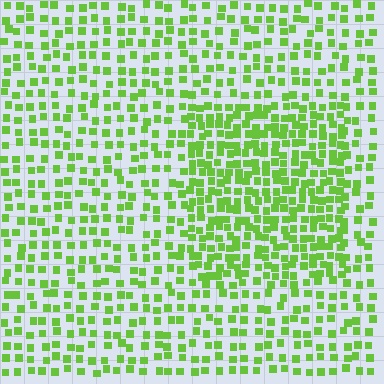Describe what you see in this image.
The image contains small lime elements arranged at two different densities. A rectangle-shaped region is visible where the elements are more densely packed than the surrounding area.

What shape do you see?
I see a rectangle.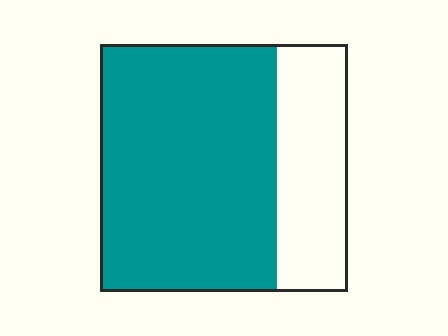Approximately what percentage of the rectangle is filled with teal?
Approximately 70%.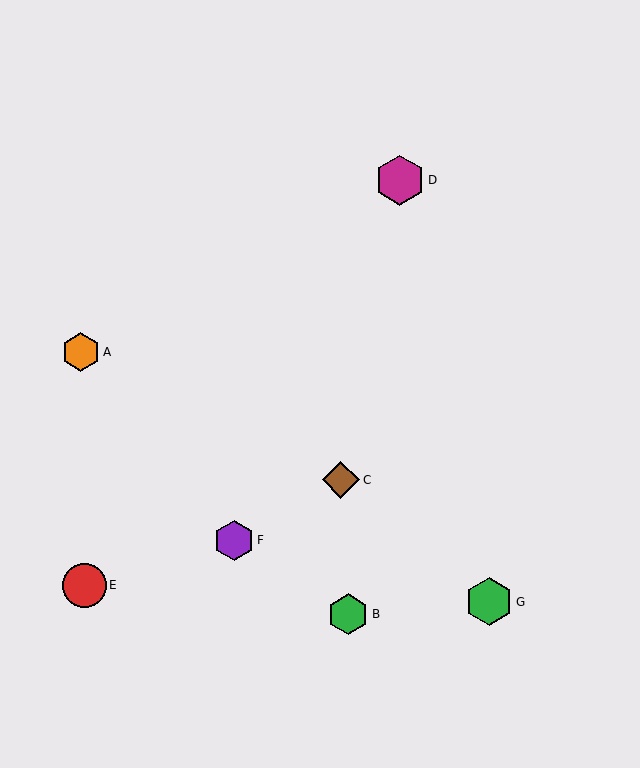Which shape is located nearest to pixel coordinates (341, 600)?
The green hexagon (labeled B) at (348, 614) is nearest to that location.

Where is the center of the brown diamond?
The center of the brown diamond is at (341, 480).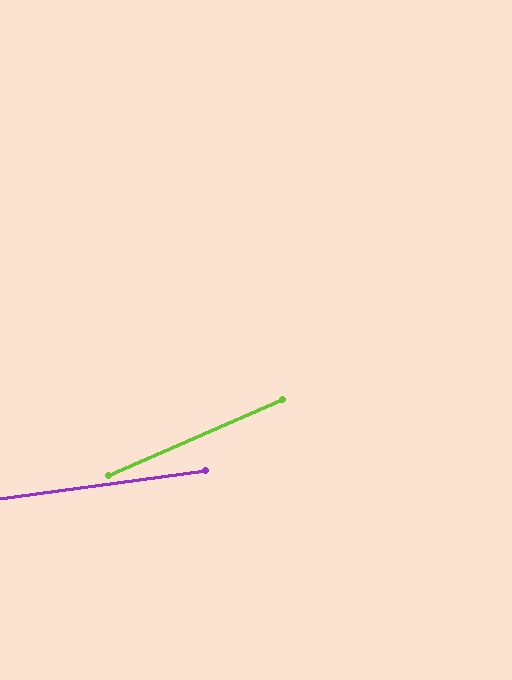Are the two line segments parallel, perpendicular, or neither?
Neither parallel nor perpendicular — they differ by about 16°.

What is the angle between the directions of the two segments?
Approximately 16 degrees.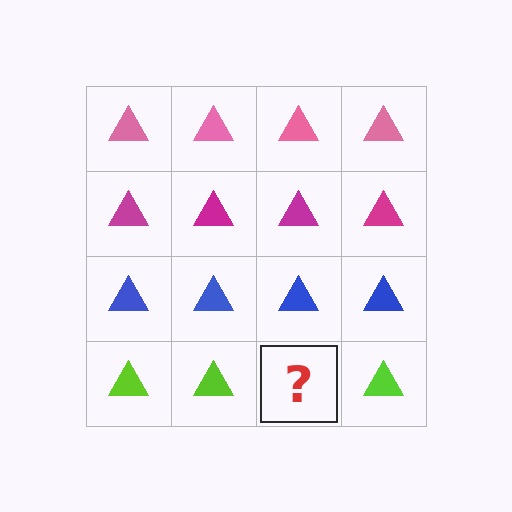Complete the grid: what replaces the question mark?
The question mark should be replaced with a lime triangle.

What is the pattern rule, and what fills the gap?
The rule is that each row has a consistent color. The gap should be filled with a lime triangle.